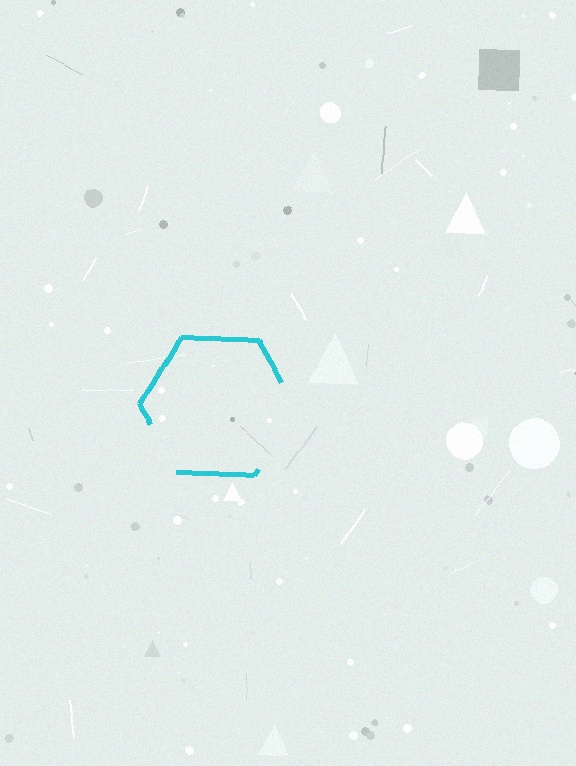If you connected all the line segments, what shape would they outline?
They would outline a hexagon.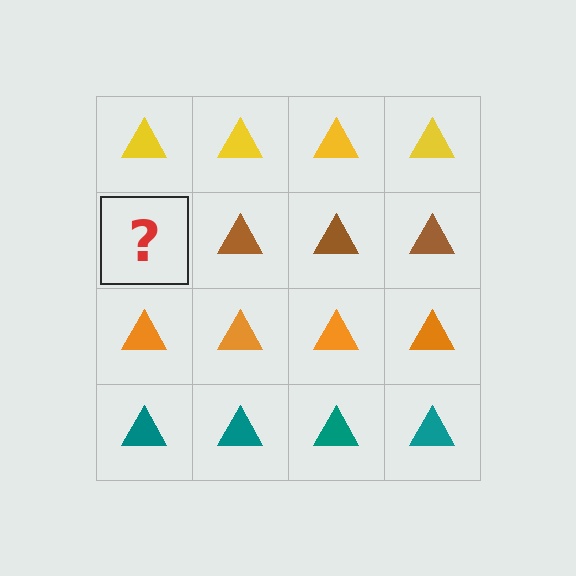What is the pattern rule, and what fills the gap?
The rule is that each row has a consistent color. The gap should be filled with a brown triangle.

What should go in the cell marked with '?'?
The missing cell should contain a brown triangle.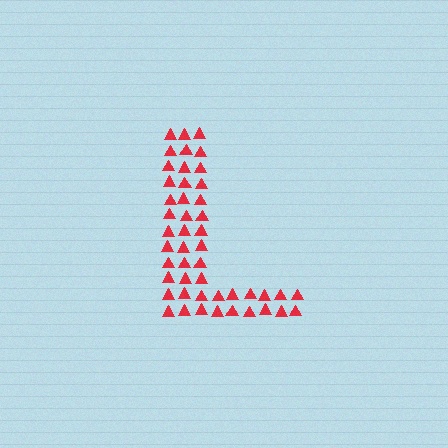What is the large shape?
The large shape is the letter L.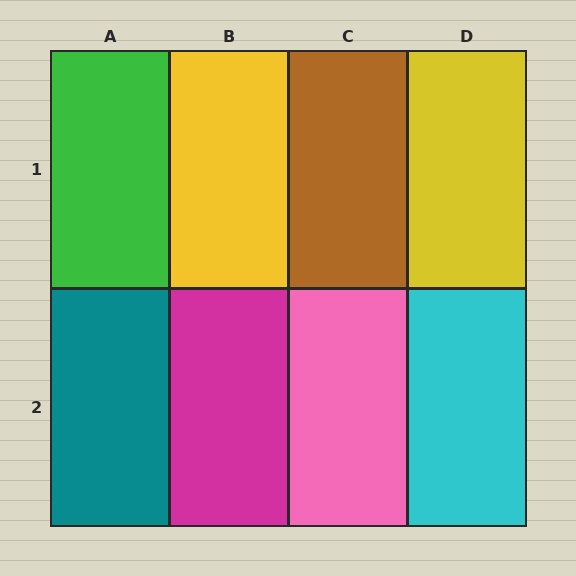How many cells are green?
1 cell is green.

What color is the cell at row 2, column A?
Teal.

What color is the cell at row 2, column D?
Cyan.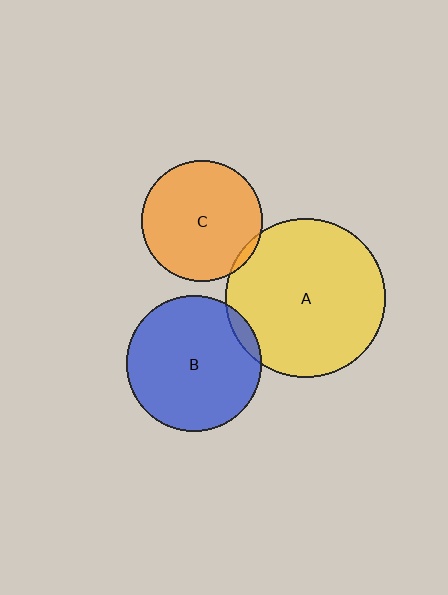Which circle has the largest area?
Circle A (yellow).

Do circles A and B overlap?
Yes.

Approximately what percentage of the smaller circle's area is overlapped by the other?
Approximately 5%.